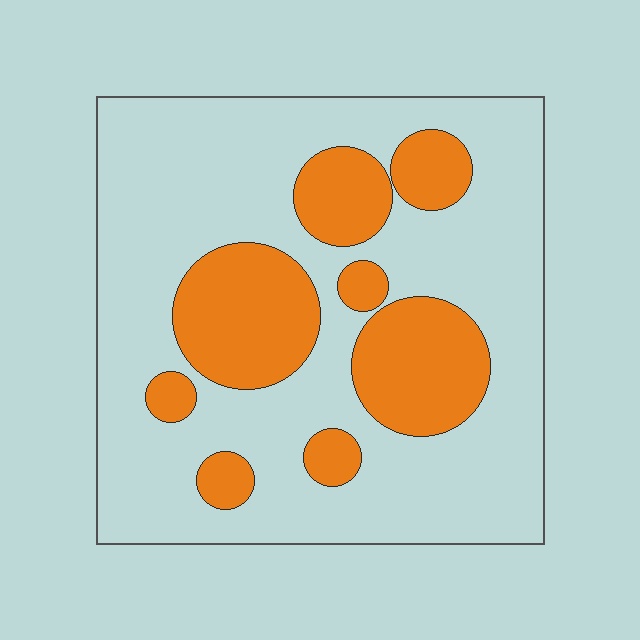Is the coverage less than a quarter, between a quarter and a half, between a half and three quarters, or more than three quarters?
Between a quarter and a half.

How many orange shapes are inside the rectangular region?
8.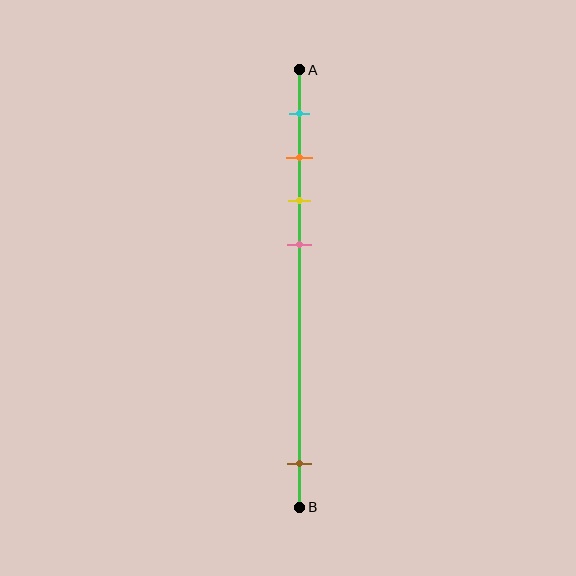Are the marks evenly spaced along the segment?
No, the marks are not evenly spaced.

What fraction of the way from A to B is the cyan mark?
The cyan mark is approximately 10% (0.1) of the way from A to B.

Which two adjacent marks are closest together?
The orange and yellow marks are the closest adjacent pair.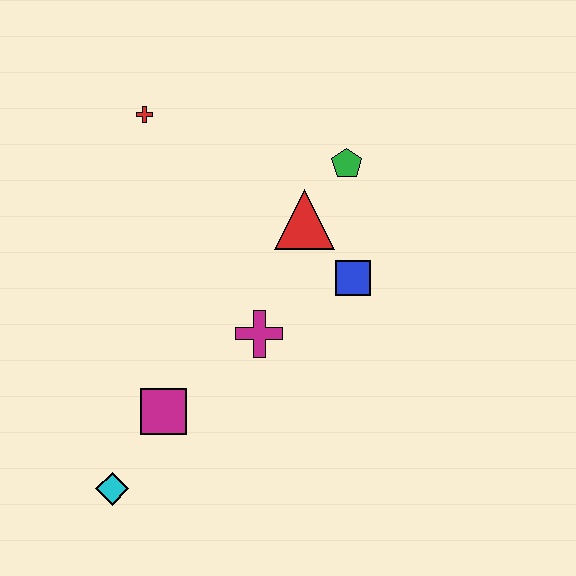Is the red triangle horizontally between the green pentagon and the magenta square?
Yes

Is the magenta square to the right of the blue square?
No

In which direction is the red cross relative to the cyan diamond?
The red cross is above the cyan diamond.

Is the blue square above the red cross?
No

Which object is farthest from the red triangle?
The cyan diamond is farthest from the red triangle.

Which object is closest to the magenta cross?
The blue square is closest to the magenta cross.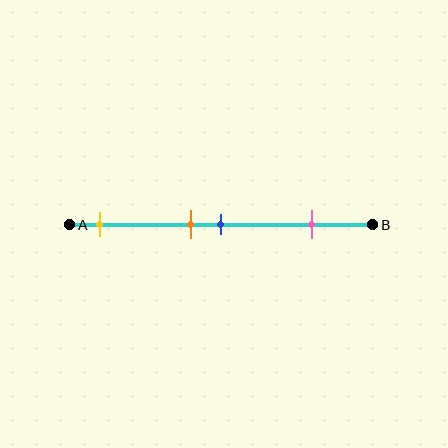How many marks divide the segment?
There are 4 marks dividing the segment.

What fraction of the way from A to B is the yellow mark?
The yellow mark is approximately 10% (0.1) of the way from A to B.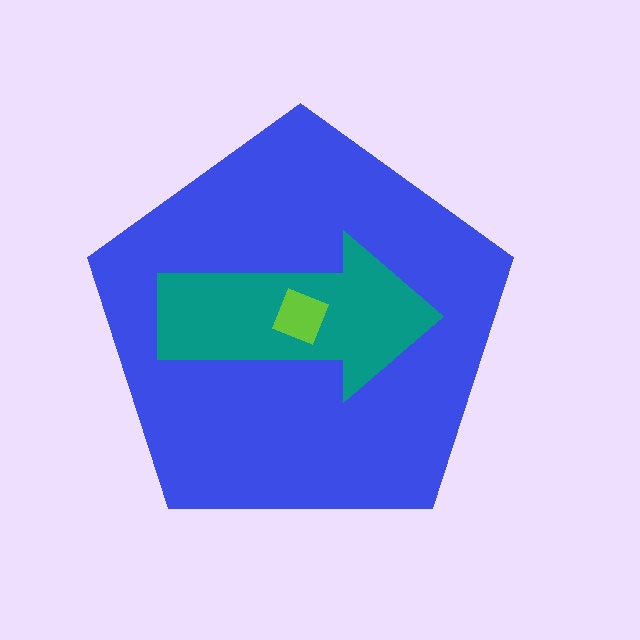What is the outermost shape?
The blue pentagon.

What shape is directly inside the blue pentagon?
The teal arrow.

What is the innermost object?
The lime diamond.